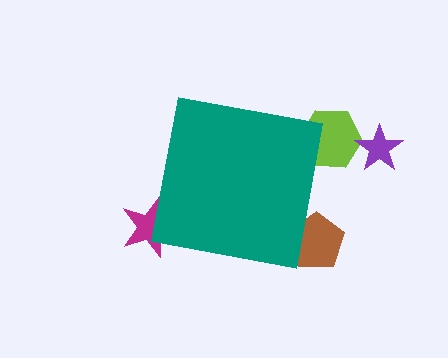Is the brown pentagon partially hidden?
Yes, the brown pentagon is partially hidden behind the teal square.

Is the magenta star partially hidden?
Yes, the magenta star is partially hidden behind the teal square.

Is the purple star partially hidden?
No, the purple star is fully visible.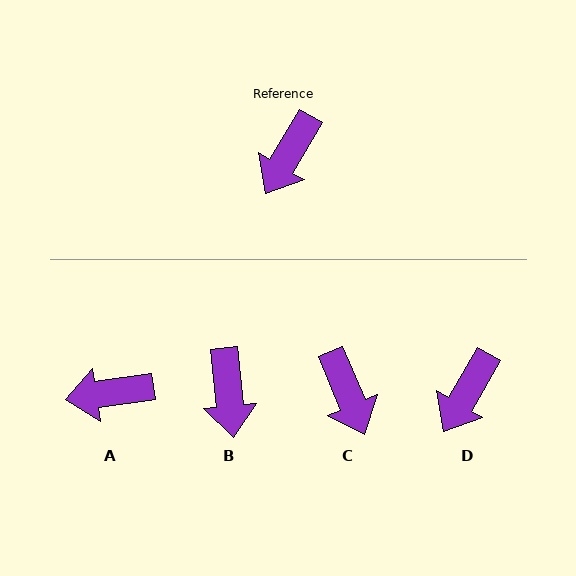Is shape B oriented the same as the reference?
No, it is off by about 36 degrees.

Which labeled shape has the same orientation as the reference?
D.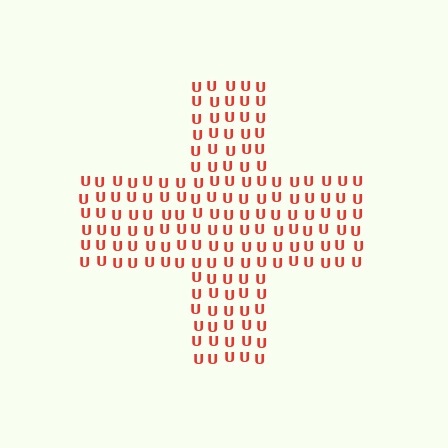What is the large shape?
The large shape is a cross.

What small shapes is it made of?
It is made of small letter U's.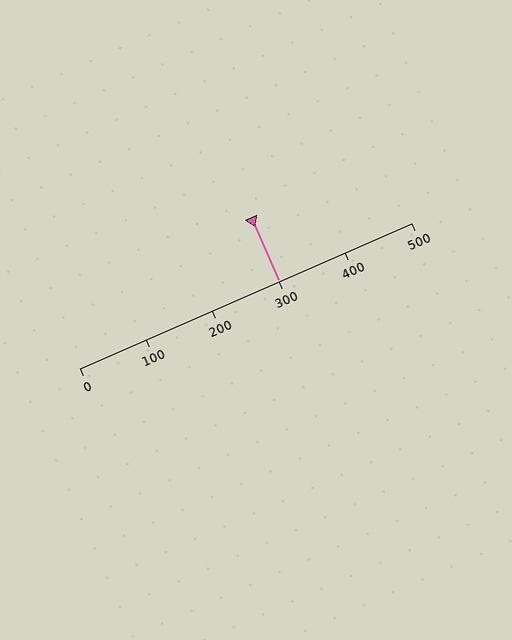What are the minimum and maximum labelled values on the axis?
The axis runs from 0 to 500.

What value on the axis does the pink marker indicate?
The marker indicates approximately 300.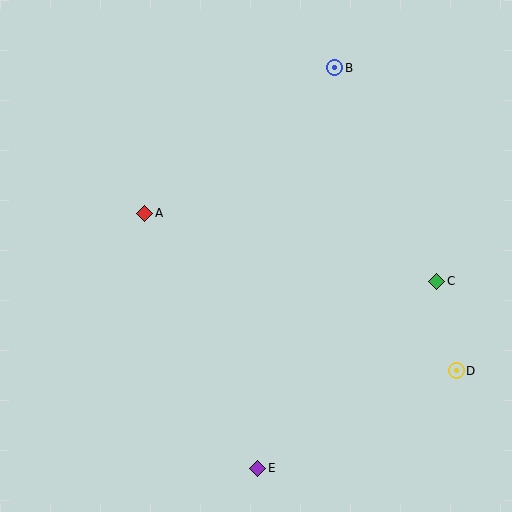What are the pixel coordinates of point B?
Point B is at (335, 68).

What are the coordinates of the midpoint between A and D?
The midpoint between A and D is at (300, 292).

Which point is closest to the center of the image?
Point A at (145, 213) is closest to the center.